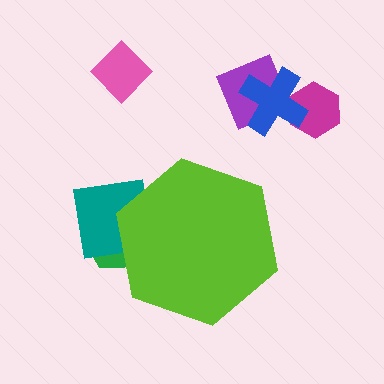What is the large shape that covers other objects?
A lime hexagon.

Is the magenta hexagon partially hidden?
No, the magenta hexagon is fully visible.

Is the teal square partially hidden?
Yes, the teal square is partially hidden behind the lime hexagon.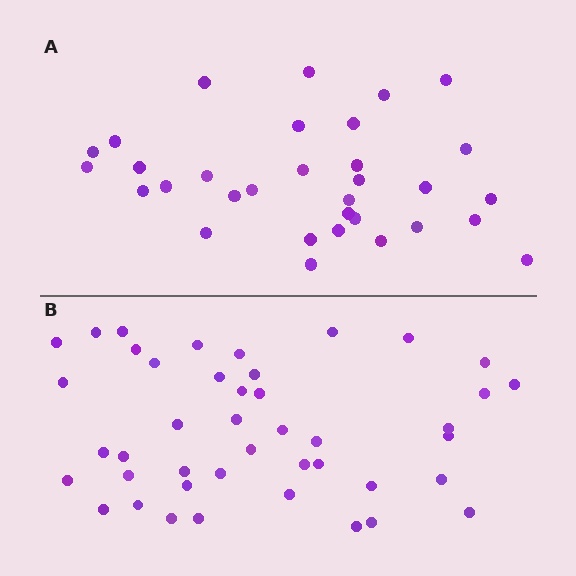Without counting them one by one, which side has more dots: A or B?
Region B (the bottom region) has more dots.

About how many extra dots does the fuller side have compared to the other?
Region B has roughly 12 or so more dots than region A.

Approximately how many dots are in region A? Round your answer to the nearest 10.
About 30 dots. (The exact count is 32, which rounds to 30.)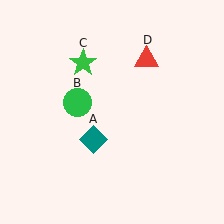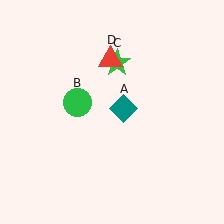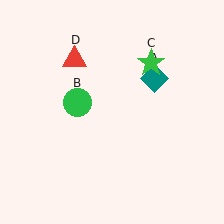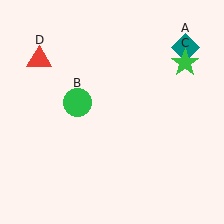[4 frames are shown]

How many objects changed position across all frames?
3 objects changed position: teal diamond (object A), green star (object C), red triangle (object D).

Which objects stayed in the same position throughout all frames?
Green circle (object B) remained stationary.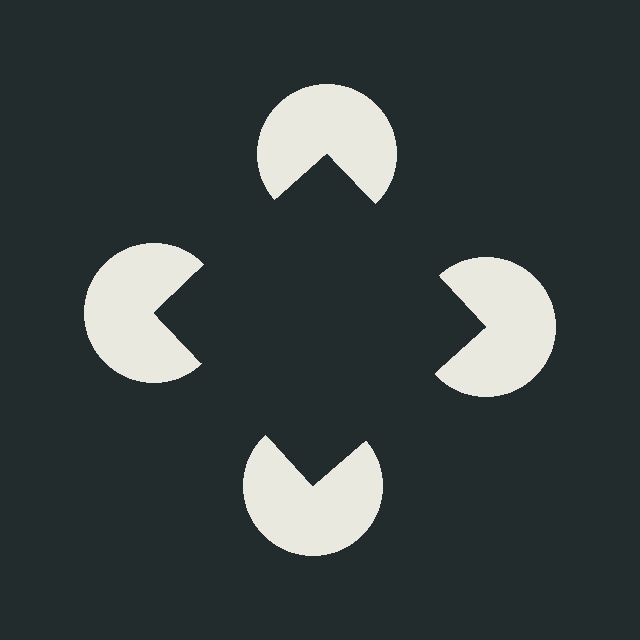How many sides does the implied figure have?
4 sides.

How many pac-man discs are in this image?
There are 4 — one at each vertex of the illusory square.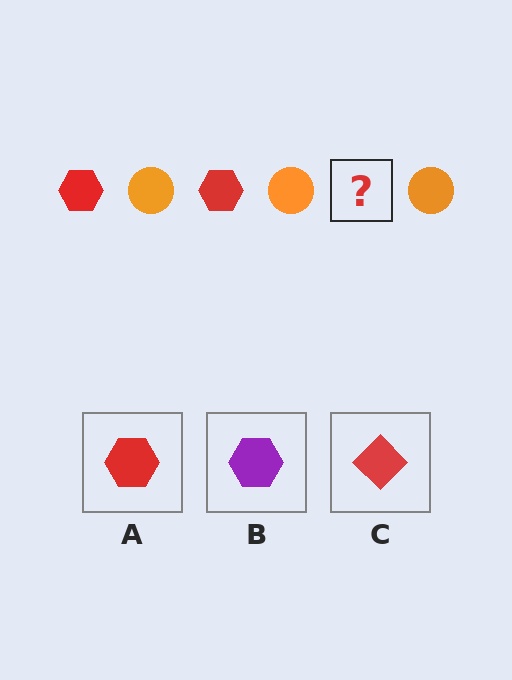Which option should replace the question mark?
Option A.